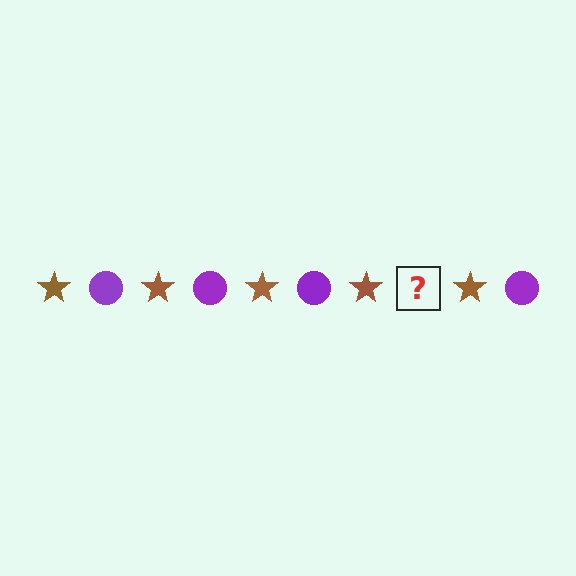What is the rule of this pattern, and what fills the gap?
The rule is that the pattern alternates between brown star and purple circle. The gap should be filled with a purple circle.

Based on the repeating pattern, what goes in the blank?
The blank should be a purple circle.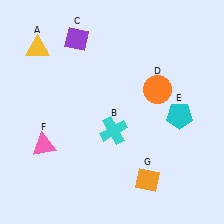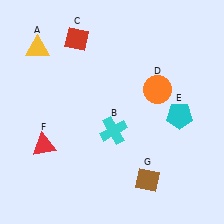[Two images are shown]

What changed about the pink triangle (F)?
In Image 1, F is pink. In Image 2, it changed to red.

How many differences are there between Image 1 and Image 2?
There are 3 differences between the two images.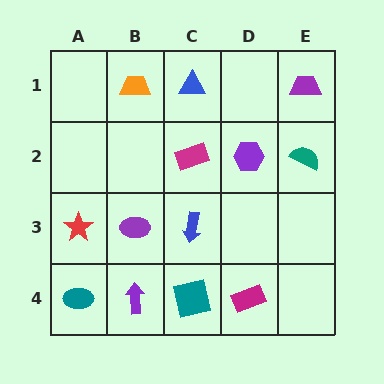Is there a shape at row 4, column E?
No, that cell is empty.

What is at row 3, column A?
A red star.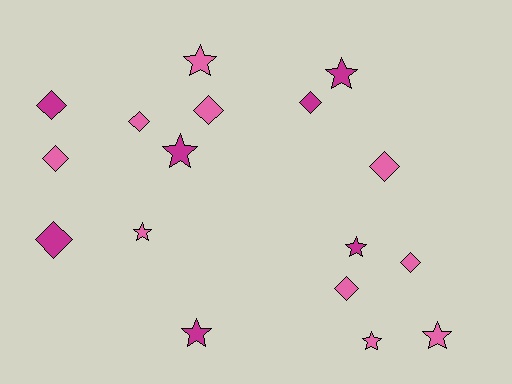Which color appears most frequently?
Pink, with 10 objects.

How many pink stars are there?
There are 4 pink stars.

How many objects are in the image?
There are 17 objects.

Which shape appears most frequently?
Diamond, with 9 objects.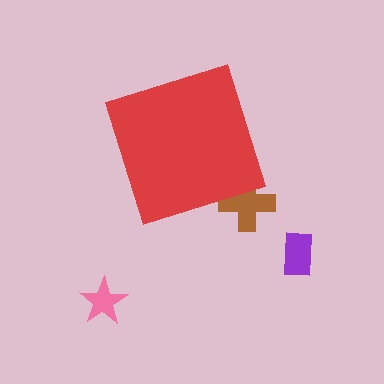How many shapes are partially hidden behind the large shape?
1 shape is partially hidden.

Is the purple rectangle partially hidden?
No, the purple rectangle is fully visible.